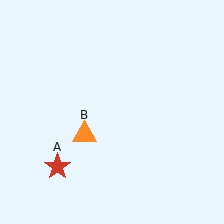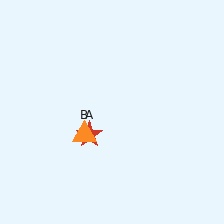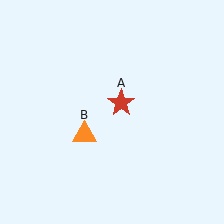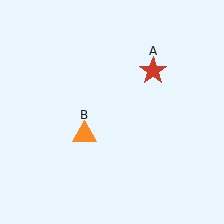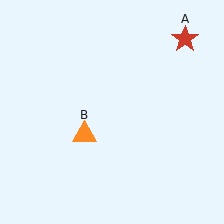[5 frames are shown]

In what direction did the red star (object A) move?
The red star (object A) moved up and to the right.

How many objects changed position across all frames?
1 object changed position: red star (object A).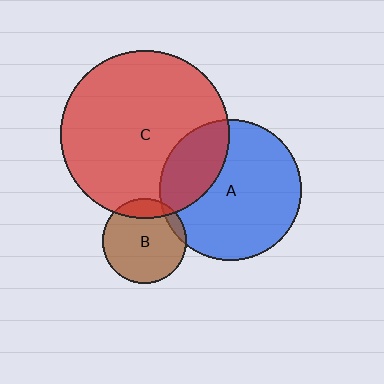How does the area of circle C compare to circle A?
Approximately 1.4 times.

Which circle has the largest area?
Circle C (red).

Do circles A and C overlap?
Yes.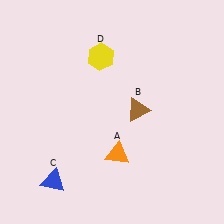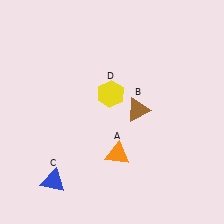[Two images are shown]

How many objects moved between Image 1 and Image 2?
1 object moved between the two images.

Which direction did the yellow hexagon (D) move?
The yellow hexagon (D) moved down.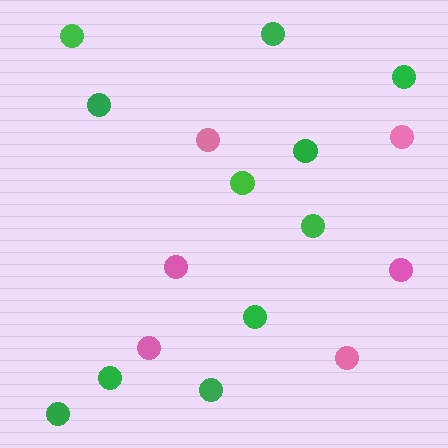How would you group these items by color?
There are 2 groups: one group of green circles (11) and one group of pink circles (6).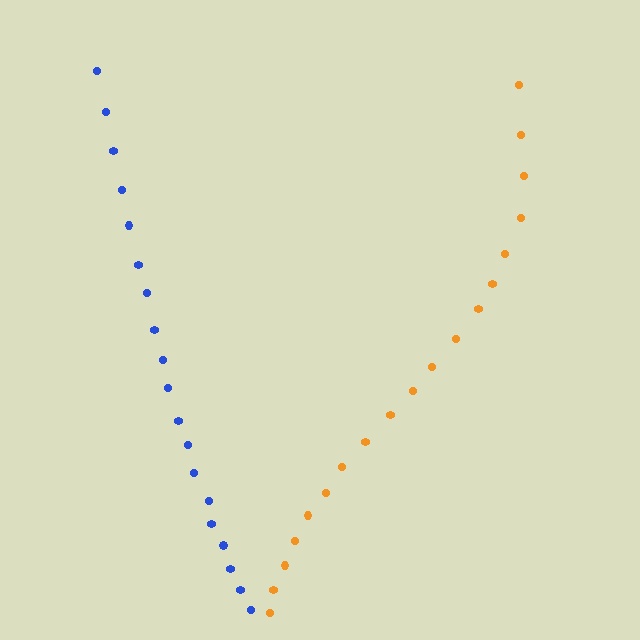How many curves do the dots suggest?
There are 2 distinct paths.